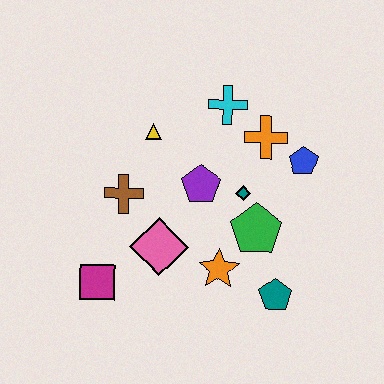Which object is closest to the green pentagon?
The teal diamond is closest to the green pentagon.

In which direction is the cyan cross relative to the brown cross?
The cyan cross is to the right of the brown cross.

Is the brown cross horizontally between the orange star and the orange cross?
No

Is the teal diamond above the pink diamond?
Yes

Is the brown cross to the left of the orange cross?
Yes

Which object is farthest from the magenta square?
The blue pentagon is farthest from the magenta square.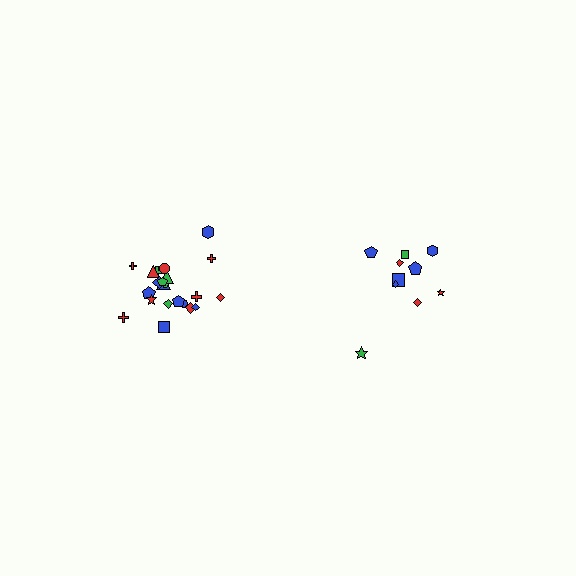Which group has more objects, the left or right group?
The left group.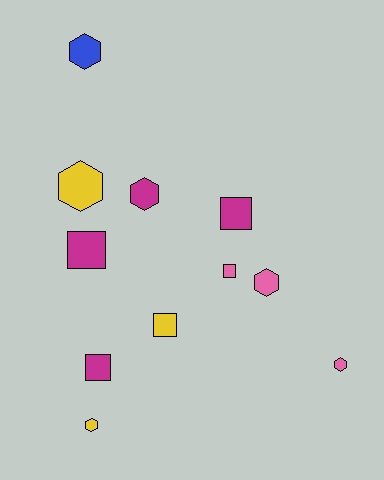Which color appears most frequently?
Magenta, with 4 objects.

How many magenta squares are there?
There are 3 magenta squares.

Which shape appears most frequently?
Hexagon, with 6 objects.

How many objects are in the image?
There are 11 objects.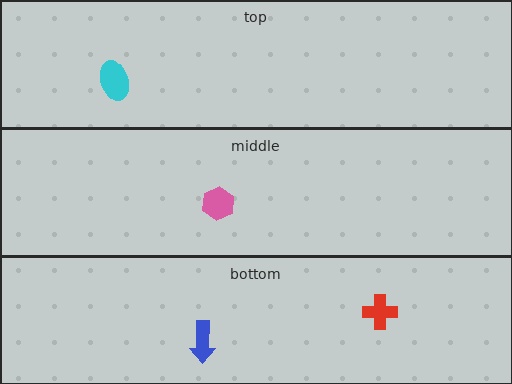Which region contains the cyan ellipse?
The top region.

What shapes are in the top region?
The cyan ellipse.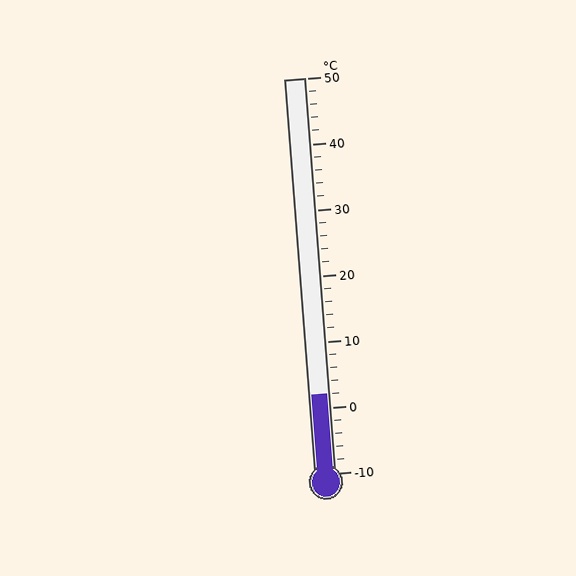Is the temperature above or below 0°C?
The temperature is above 0°C.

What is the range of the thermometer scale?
The thermometer scale ranges from -10°C to 50°C.